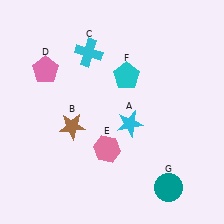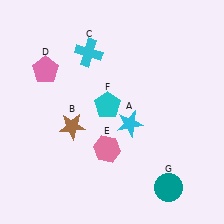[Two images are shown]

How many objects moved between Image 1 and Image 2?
1 object moved between the two images.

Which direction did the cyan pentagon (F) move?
The cyan pentagon (F) moved down.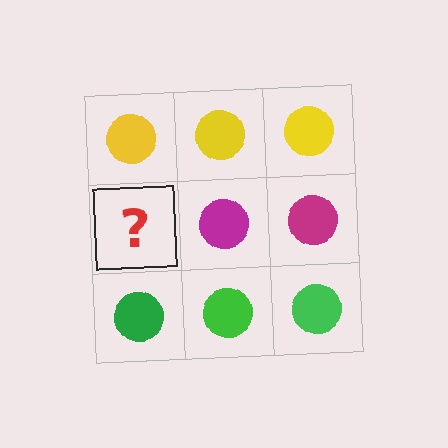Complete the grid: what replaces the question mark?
The question mark should be replaced with a magenta circle.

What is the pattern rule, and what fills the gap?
The rule is that each row has a consistent color. The gap should be filled with a magenta circle.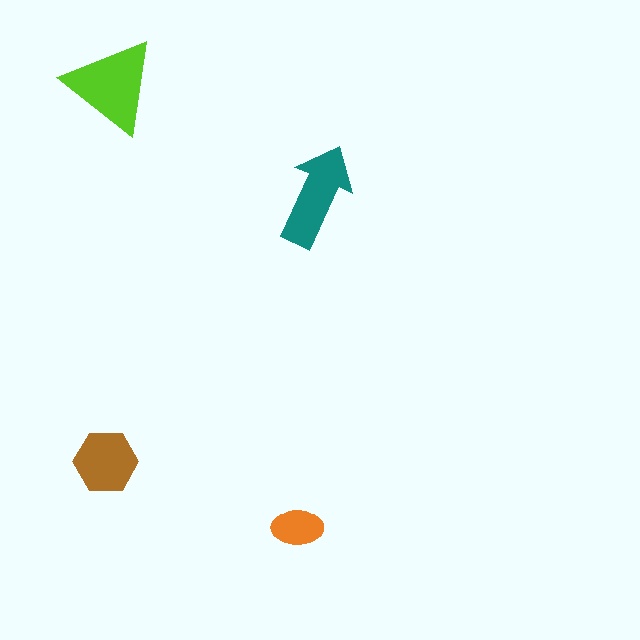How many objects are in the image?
There are 4 objects in the image.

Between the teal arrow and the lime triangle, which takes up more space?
The lime triangle.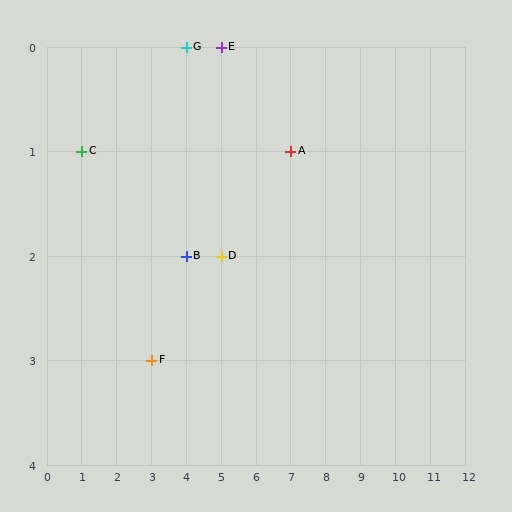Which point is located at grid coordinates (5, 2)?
Point D is at (5, 2).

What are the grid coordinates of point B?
Point B is at grid coordinates (4, 2).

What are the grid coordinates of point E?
Point E is at grid coordinates (5, 0).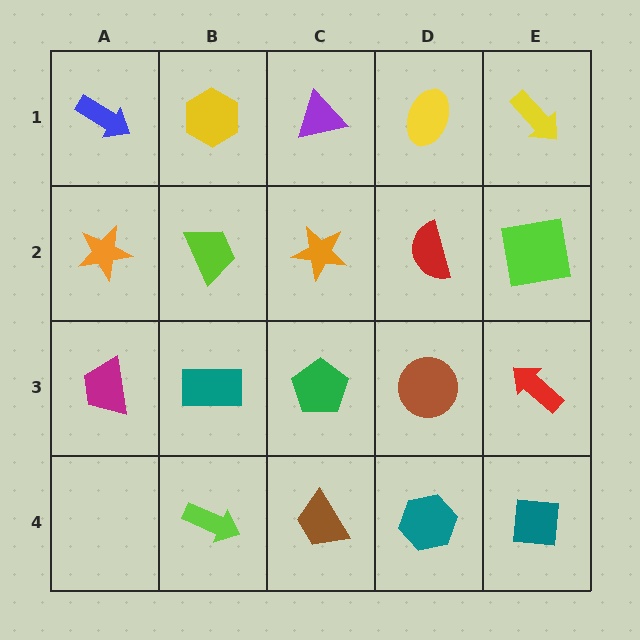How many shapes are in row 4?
4 shapes.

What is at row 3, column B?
A teal rectangle.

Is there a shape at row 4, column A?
No, that cell is empty.